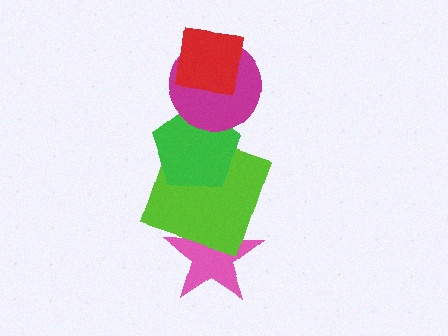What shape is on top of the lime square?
The green pentagon is on top of the lime square.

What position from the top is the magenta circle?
The magenta circle is 2nd from the top.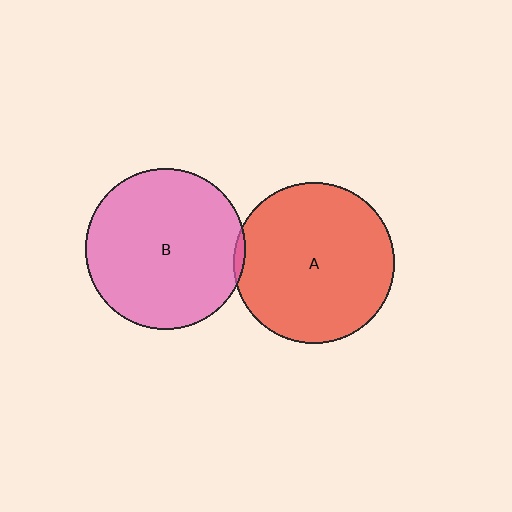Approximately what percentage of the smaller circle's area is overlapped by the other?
Approximately 5%.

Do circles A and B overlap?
Yes.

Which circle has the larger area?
Circle A (red).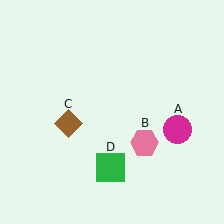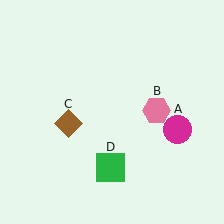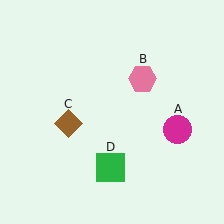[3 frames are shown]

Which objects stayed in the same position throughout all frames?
Magenta circle (object A) and brown diamond (object C) and green square (object D) remained stationary.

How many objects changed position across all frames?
1 object changed position: pink hexagon (object B).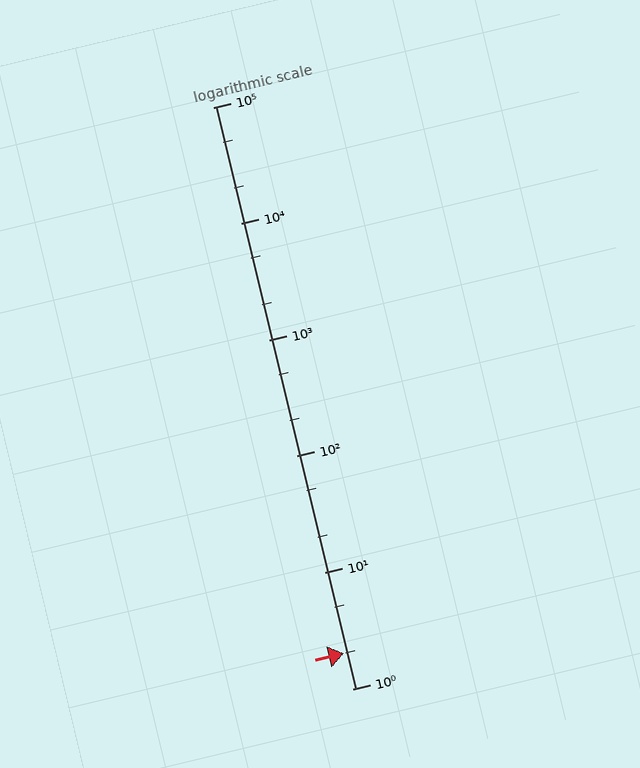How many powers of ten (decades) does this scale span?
The scale spans 5 decades, from 1 to 100000.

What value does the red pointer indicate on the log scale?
The pointer indicates approximately 2.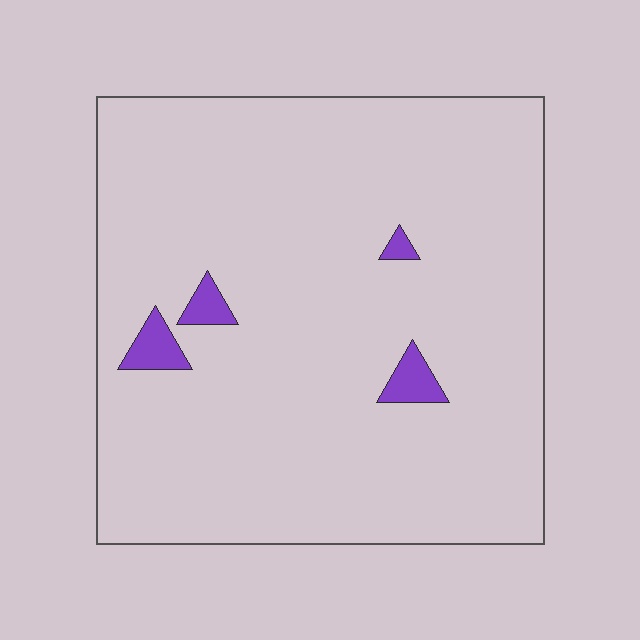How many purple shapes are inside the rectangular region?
4.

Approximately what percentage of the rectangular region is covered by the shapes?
Approximately 5%.